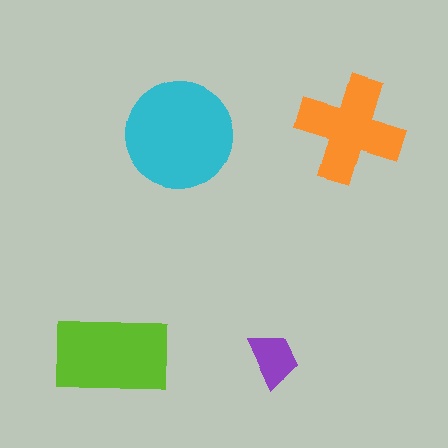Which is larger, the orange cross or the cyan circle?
The cyan circle.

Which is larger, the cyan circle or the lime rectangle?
The cyan circle.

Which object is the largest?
The cyan circle.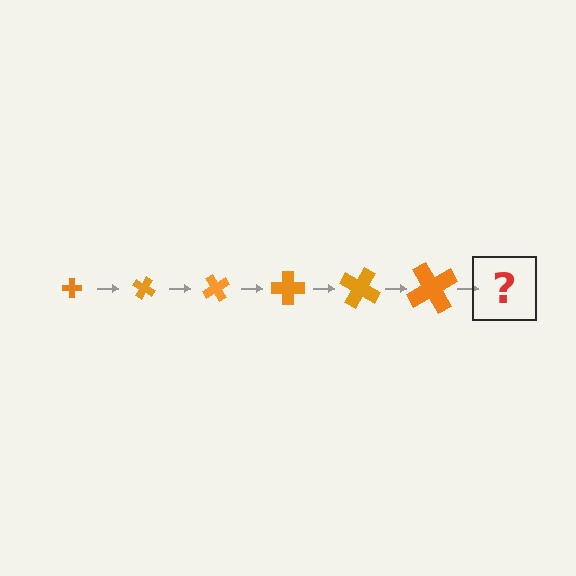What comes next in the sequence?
The next element should be a cross, larger than the previous one and rotated 180 degrees from the start.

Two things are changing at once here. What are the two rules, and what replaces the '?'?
The two rules are that the cross grows larger each step and it rotates 30 degrees each step. The '?' should be a cross, larger than the previous one and rotated 180 degrees from the start.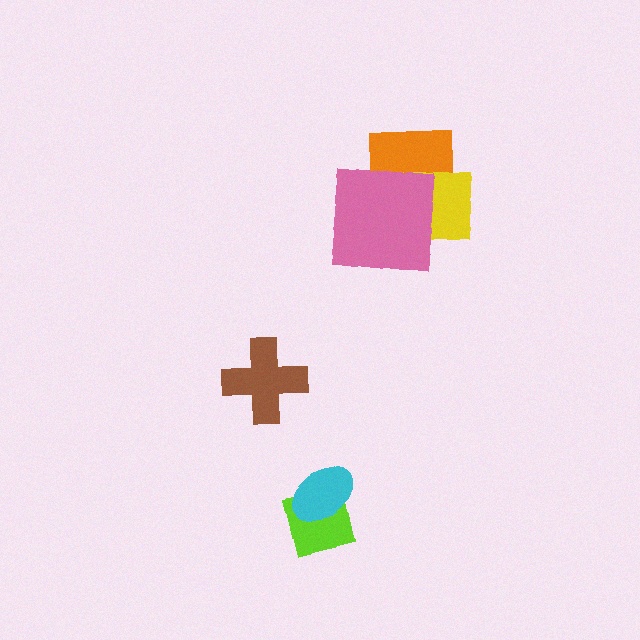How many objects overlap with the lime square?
1 object overlaps with the lime square.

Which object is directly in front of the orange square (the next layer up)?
The yellow square is directly in front of the orange square.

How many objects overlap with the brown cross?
0 objects overlap with the brown cross.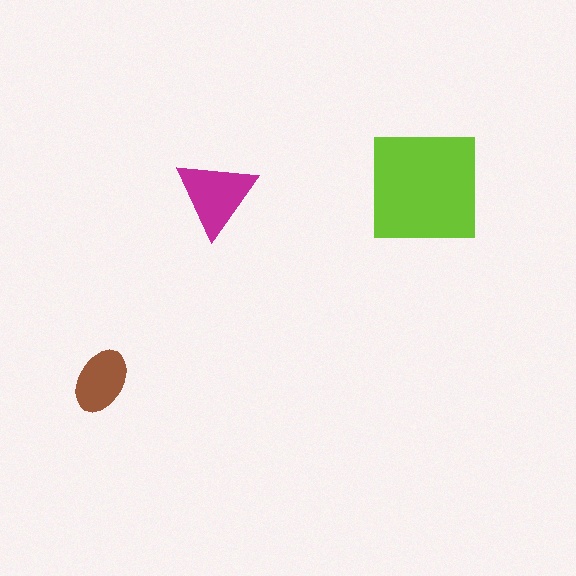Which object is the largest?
The lime square.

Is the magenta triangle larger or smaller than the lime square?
Smaller.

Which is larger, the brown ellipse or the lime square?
The lime square.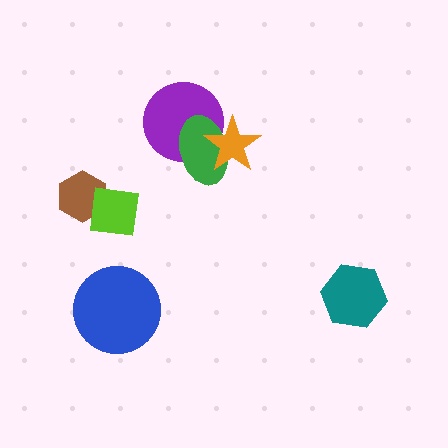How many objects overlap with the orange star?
2 objects overlap with the orange star.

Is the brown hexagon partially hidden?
Yes, it is partially covered by another shape.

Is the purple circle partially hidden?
Yes, it is partially covered by another shape.